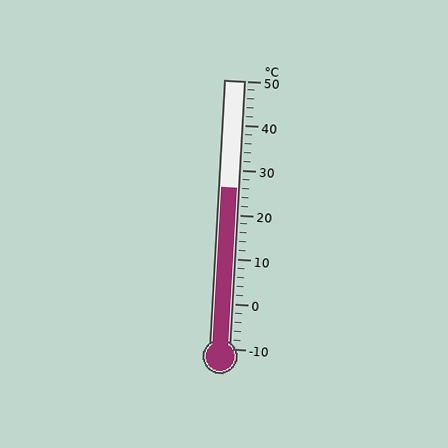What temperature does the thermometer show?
The thermometer shows approximately 26°C.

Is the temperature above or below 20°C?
The temperature is above 20°C.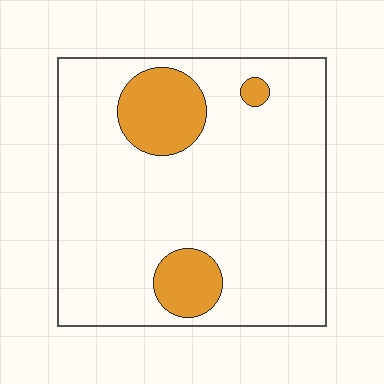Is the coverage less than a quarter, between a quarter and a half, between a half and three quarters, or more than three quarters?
Less than a quarter.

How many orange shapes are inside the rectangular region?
3.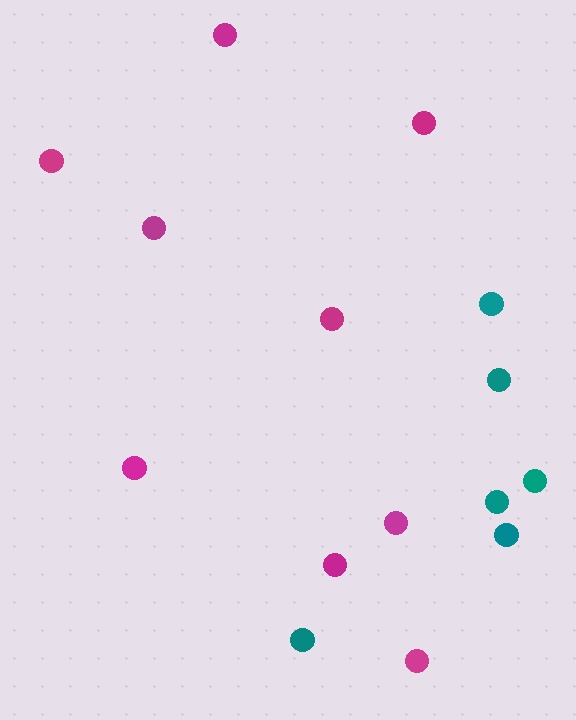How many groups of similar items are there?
There are 2 groups: one group of magenta circles (9) and one group of teal circles (6).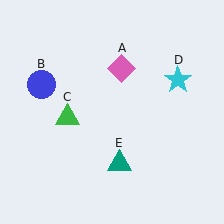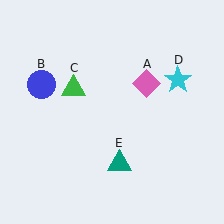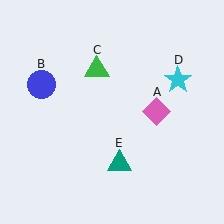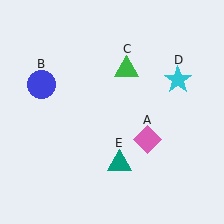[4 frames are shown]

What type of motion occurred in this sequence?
The pink diamond (object A), green triangle (object C) rotated clockwise around the center of the scene.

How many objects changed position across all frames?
2 objects changed position: pink diamond (object A), green triangle (object C).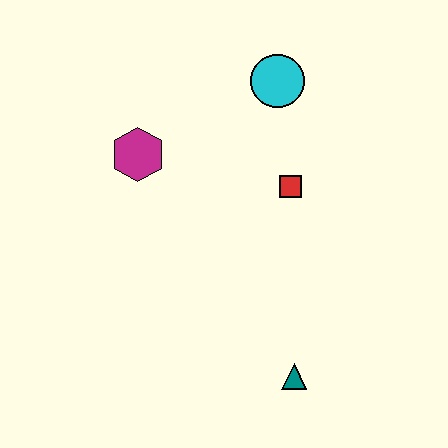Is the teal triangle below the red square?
Yes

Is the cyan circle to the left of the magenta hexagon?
No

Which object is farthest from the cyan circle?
The teal triangle is farthest from the cyan circle.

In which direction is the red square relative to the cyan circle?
The red square is below the cyan circle.